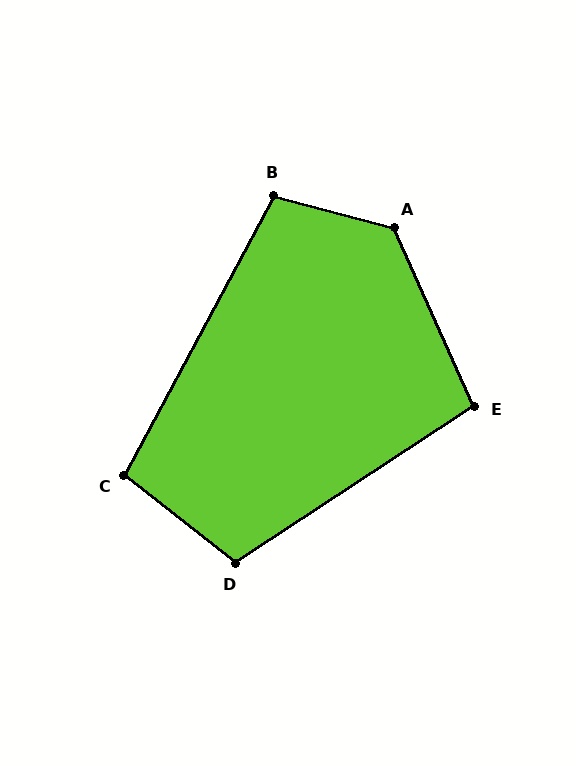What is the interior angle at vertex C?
Approximately 100 degrees (obtuse).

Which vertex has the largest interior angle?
A, at approximately 129 degrees.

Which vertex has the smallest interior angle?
E, at approximately 99 degrees.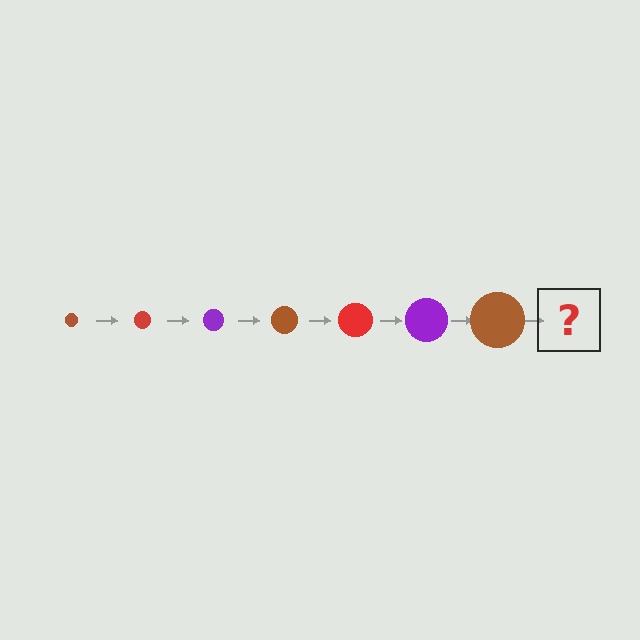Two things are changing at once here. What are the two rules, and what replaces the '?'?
The two rules are that the circle grows larger each step and the color cycles through brown, red, and purple. The '?' should be a red circle, larger than the previous one.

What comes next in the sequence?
The next element should be a red circle, larger than the previous one.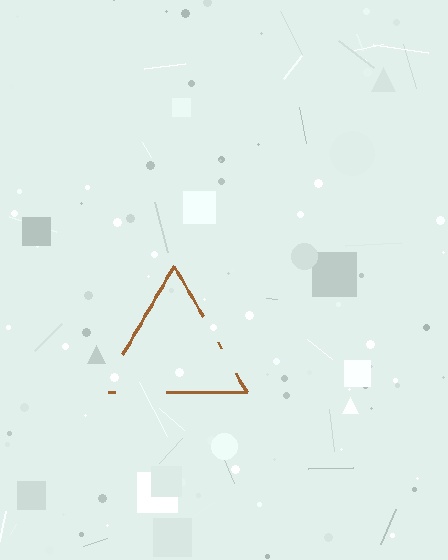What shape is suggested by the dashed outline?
The dashed outline suggests a triangle.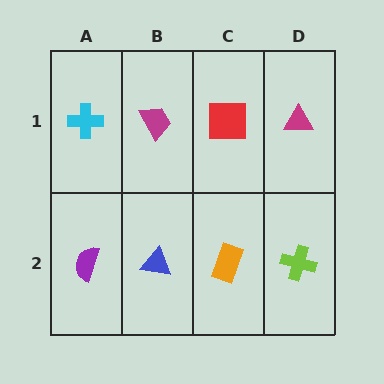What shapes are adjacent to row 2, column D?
A magenta triangle (row 1, column D), an orange rectangle (row 2, column C).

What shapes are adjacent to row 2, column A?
A cyan cross (row 1, column A), a blue triangle (row 2, column B).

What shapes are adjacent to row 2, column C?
A red square (row 1, column C), a blue triangle (row 2, column B), a lime cross (row 2, column D).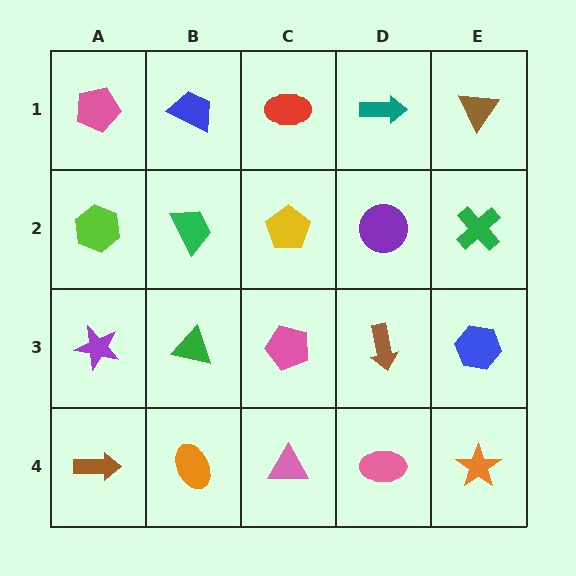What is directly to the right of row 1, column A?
A blue trapezoid.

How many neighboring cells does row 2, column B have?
4.